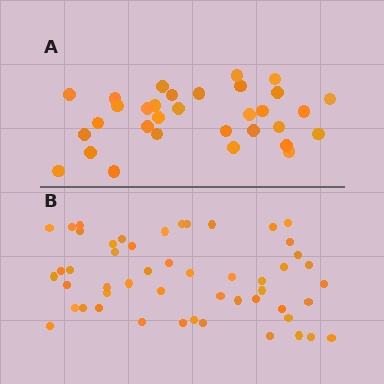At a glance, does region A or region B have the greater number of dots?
Region B (the bottom region) has more dots.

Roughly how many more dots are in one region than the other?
Region B has approximately 20 more dots than region A.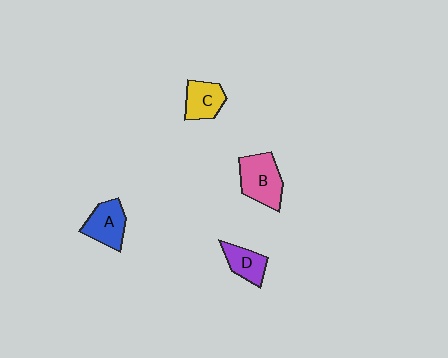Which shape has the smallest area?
Shape D (purple).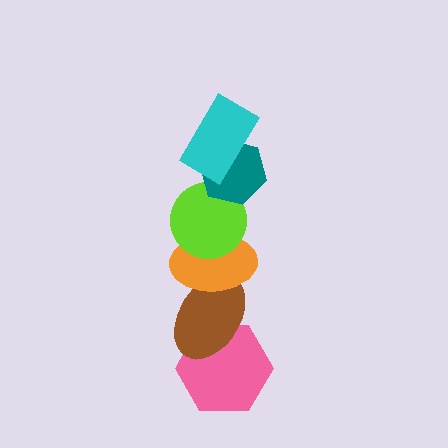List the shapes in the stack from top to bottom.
From top to bottom: the cyan rectangle, the teal hexagon, the lime circle, the orange ellipse, the brown ellipse, the pink hexagon.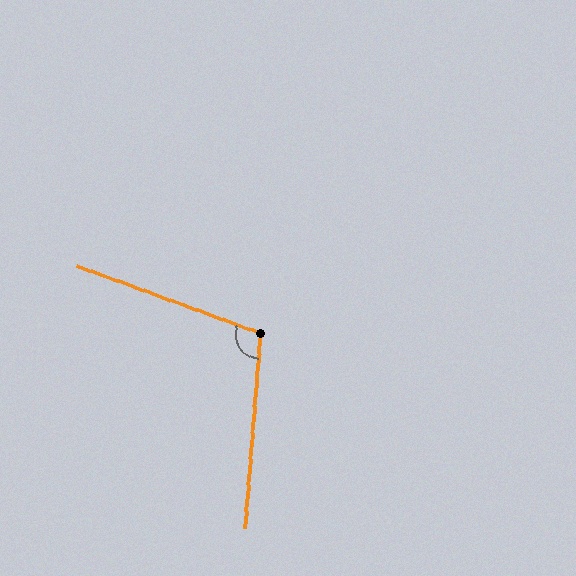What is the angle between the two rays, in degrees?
Approximately 105 degrees.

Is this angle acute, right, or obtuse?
It is obtuse.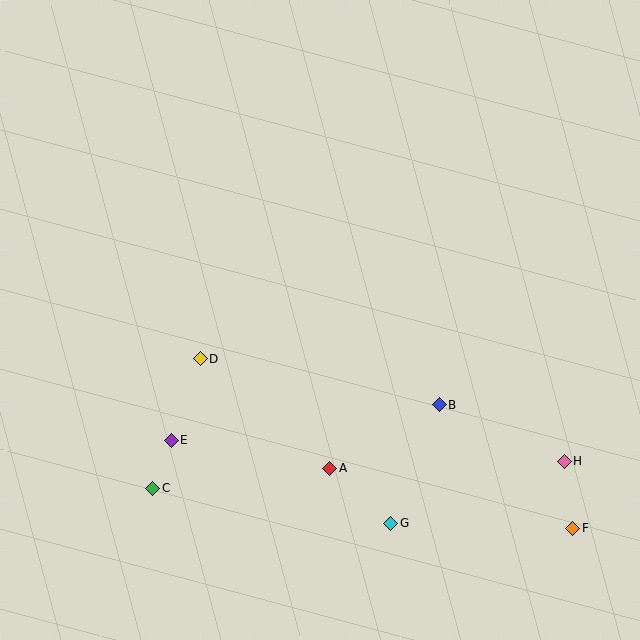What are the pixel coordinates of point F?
Point F is at (573, 528).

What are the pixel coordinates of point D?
Point D is at (200, 359).